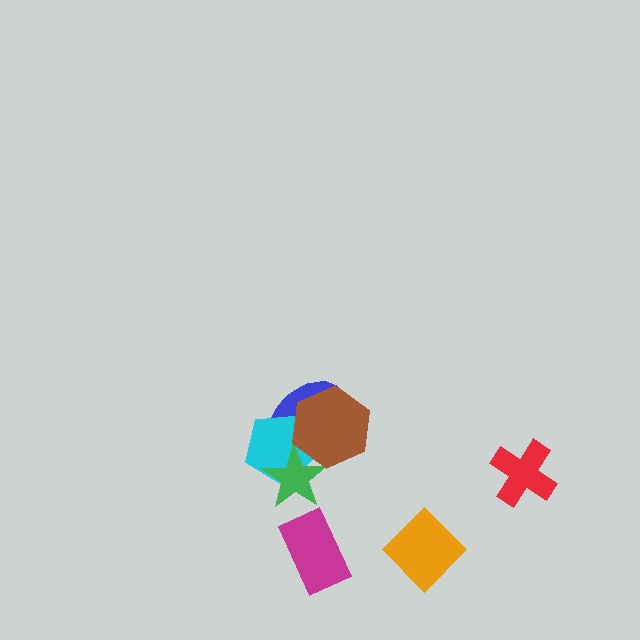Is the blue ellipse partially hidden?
Yes, it is partially covered by another shape.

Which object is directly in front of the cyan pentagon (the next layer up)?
The green star is directly in front of the cyan pentagon.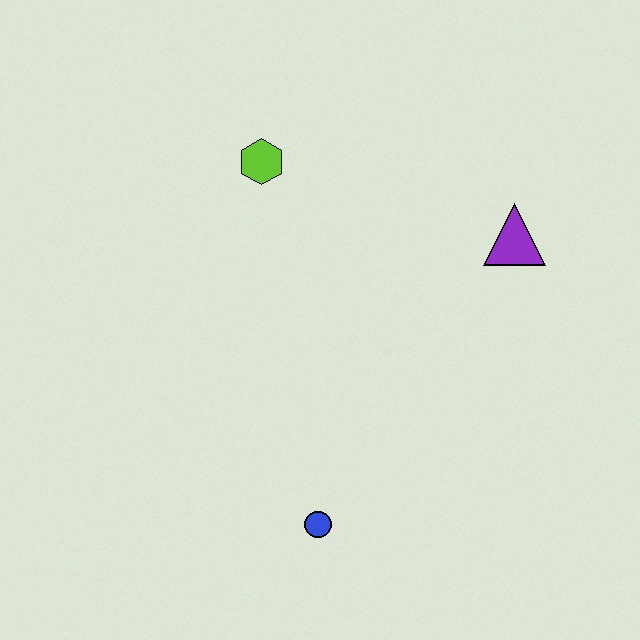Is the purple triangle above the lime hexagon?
No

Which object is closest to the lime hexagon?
The purple triangle is closest to the lime hexagon.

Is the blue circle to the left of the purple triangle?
Yes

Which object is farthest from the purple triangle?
The blue circle is farthest from the purple triangle.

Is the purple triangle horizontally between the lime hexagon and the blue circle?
No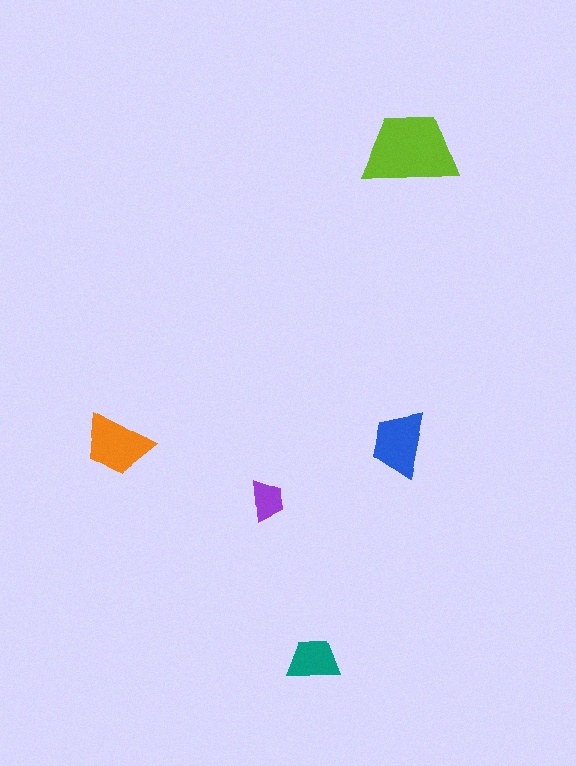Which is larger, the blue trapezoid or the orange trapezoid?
The orange one.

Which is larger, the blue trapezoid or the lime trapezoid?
The lime one.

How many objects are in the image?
There are 5 objects in the image.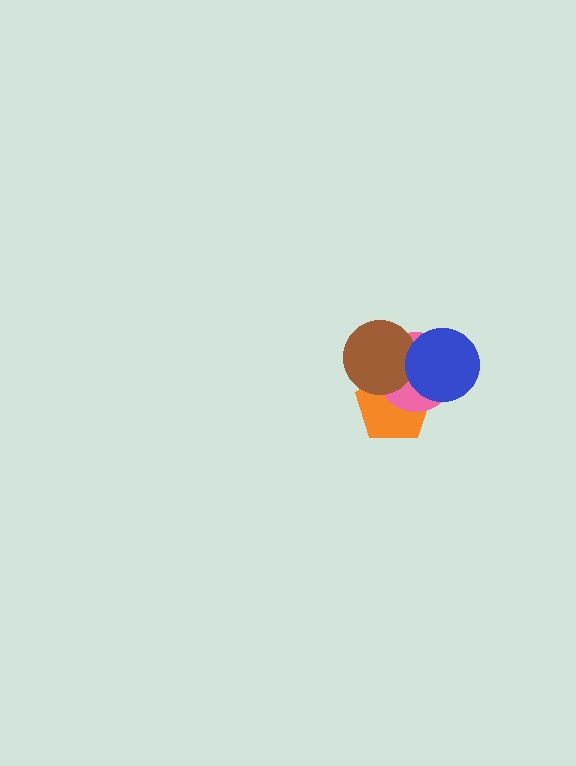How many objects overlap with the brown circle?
3 objects overlap with the brown circle.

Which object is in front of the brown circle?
The blue circle is in front of the brown circle.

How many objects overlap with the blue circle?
3 objects overlap with the blue circle.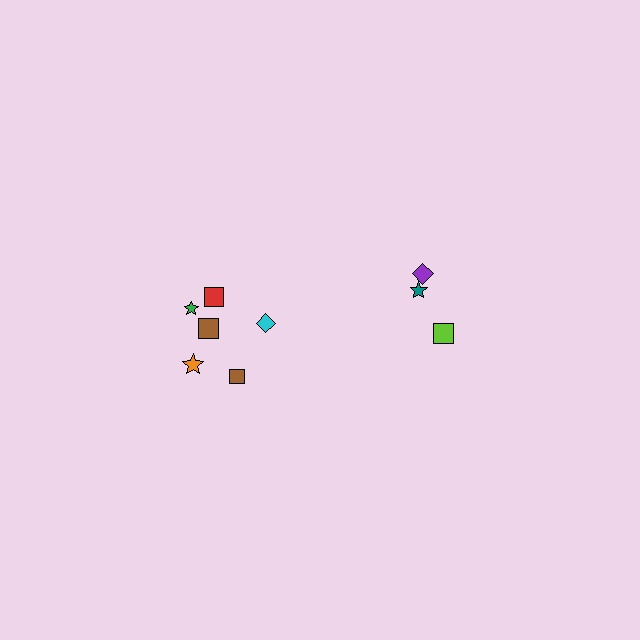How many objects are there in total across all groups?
There are 9 objects.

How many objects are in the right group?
There are 3 objects.